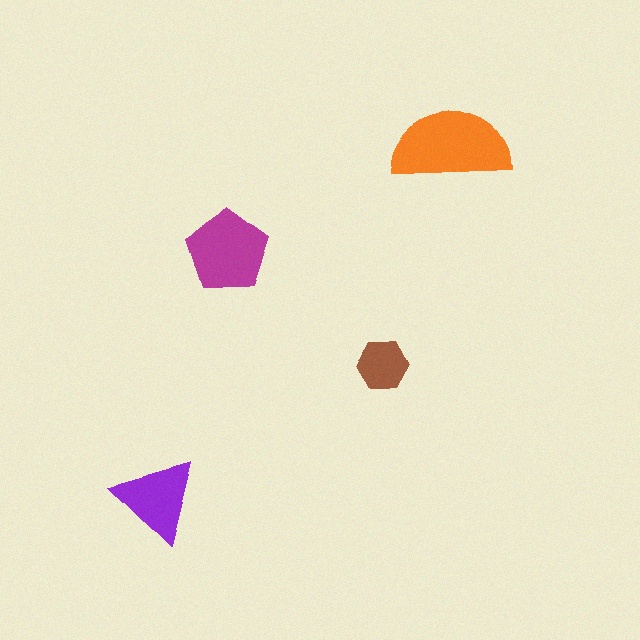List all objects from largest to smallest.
The orange semicircle, the magenta pentagon, the purple triangle, the brown hexagon.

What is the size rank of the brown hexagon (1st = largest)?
4th.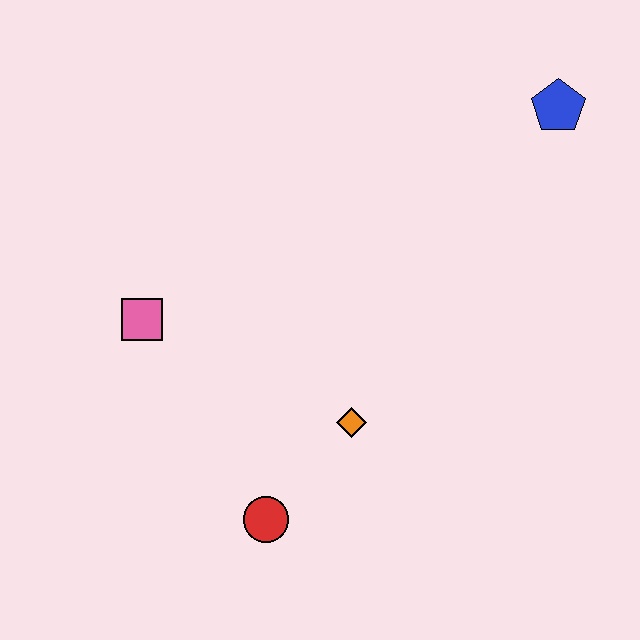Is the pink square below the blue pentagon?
Yes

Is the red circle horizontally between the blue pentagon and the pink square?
Yes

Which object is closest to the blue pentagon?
The orange diamond is closest to the blue pentagon.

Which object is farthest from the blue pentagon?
The red circle is farthest from the blue pentagon.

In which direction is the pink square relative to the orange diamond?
The pink square is to the left of the orange diamond.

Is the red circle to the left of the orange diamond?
Yes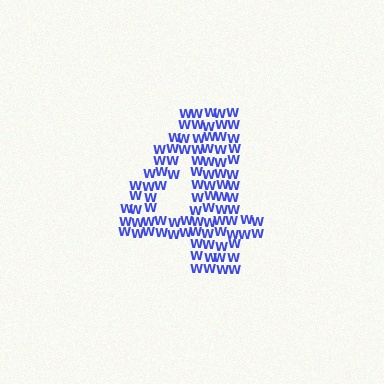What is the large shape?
The large shape is the digit 4.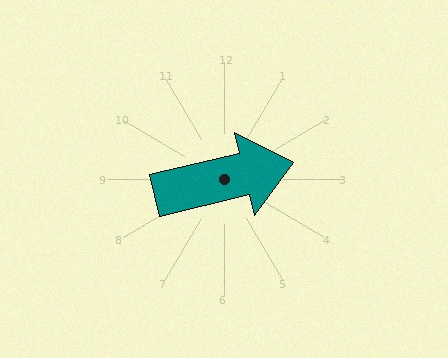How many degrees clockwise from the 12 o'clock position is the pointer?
Approximately 77 degrees.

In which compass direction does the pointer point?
East.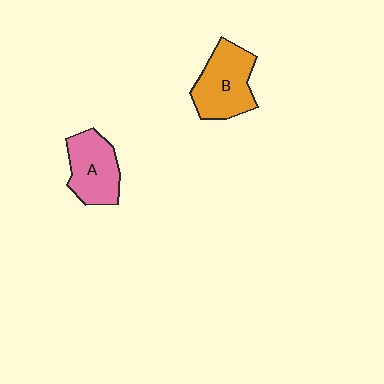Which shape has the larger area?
Shape B (orange).